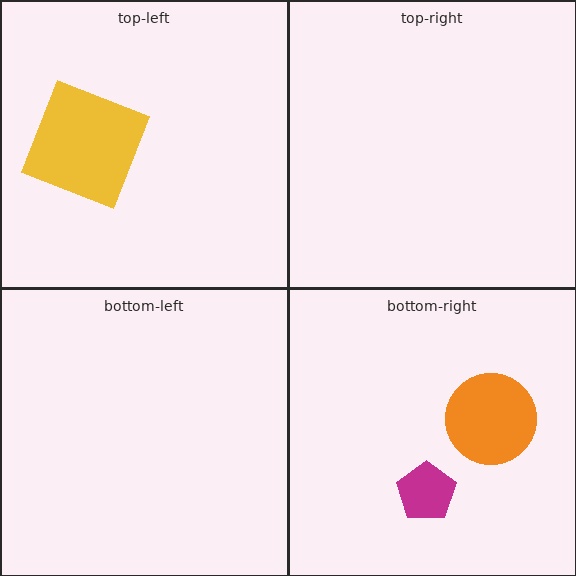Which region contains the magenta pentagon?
The bottom-right region.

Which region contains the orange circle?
The bottom-right region.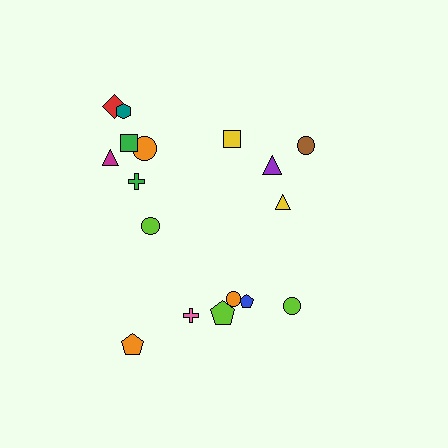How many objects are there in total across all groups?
There are 17 objects.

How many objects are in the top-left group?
There are 7 objects.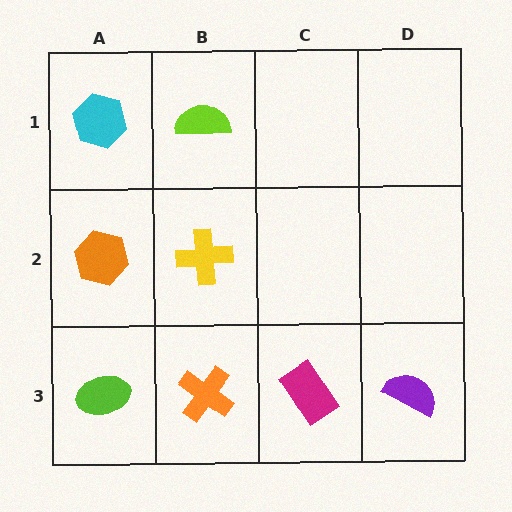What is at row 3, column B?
An orange cross.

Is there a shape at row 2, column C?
No, that cell is empty.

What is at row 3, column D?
A purple semicircle.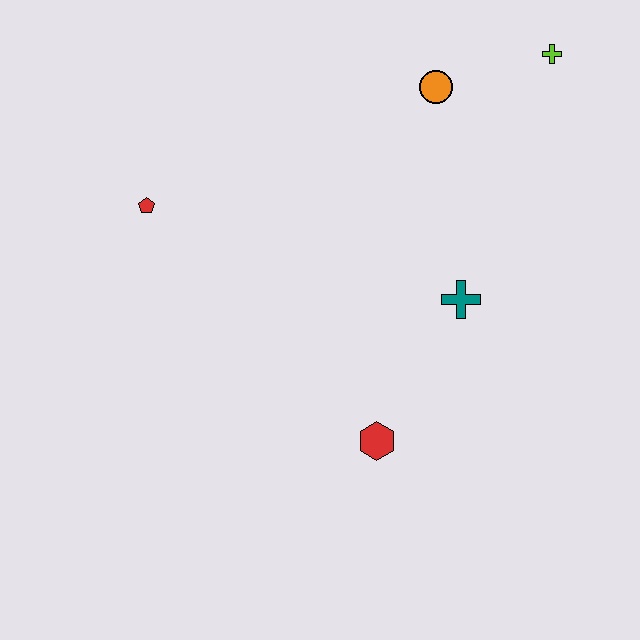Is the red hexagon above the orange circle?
No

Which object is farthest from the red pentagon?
The lime cross is farthest from the red pentagon.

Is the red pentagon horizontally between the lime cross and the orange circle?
No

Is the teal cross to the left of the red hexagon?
No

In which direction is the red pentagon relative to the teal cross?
The red pentagon is to the left of the teal cross.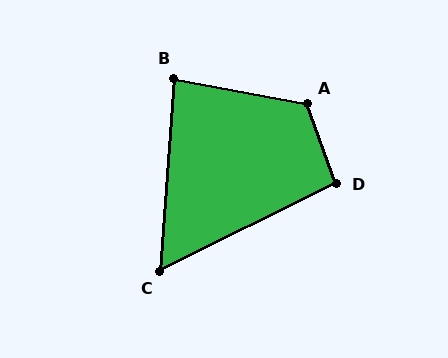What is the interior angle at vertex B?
Approximately 84 degrees (acute).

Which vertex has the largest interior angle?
A, at approximately 120 degrees.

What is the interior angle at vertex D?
Approximately 96 degrees (obtuse).